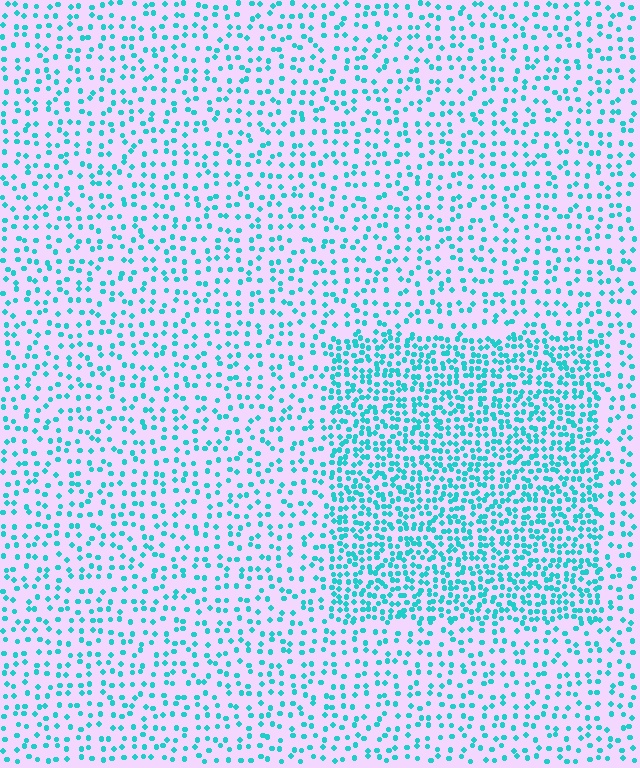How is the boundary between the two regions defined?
The boundary is defined by a change in element density (approximately 2.1x ratio). All elements are the same color, size, and shape.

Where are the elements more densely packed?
The elements are more densely packed inside the rectangle boundary.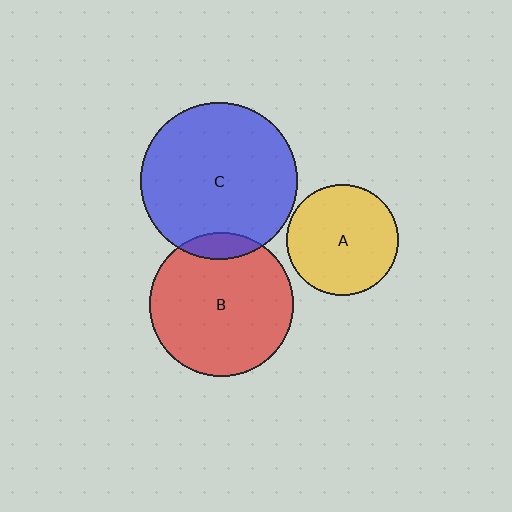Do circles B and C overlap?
Yes.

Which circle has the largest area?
Circle C (blue).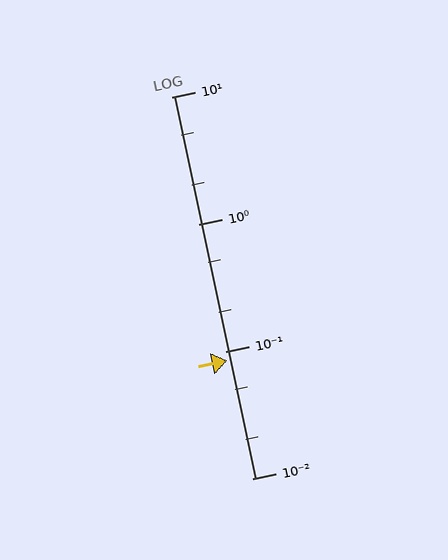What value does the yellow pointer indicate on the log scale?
The pointer indicates approximately 0.084.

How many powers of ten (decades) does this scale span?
The scale spans 3 decades, from 0.01 to 10.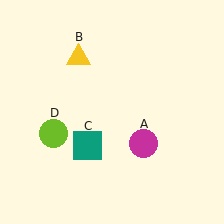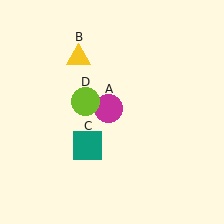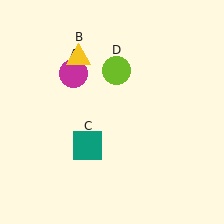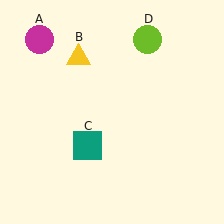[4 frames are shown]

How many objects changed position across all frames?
2 objects changed position: magenta circle (object A), lime circle (object D).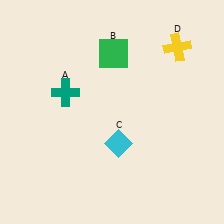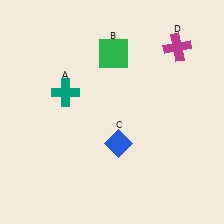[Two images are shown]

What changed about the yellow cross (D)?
In Image 1, D is yellow. In Image 2, it changed to magenta.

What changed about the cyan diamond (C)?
In Image 1, C is cyan. In Image 2, it changed to blue.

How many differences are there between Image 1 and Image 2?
There are 2 differences between the two images.